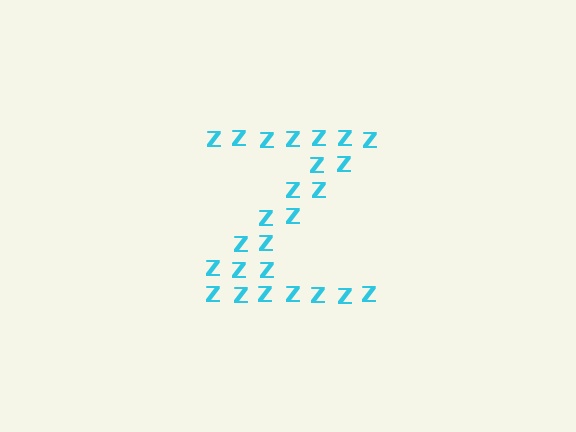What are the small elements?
The small elements are letter Z's.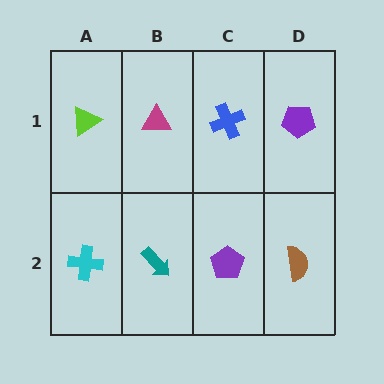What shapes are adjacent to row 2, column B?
A magenta triangle (row 1, column B), a cyan cross (row 2, column A), a purple pentagon (row 2, column C).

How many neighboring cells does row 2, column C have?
3.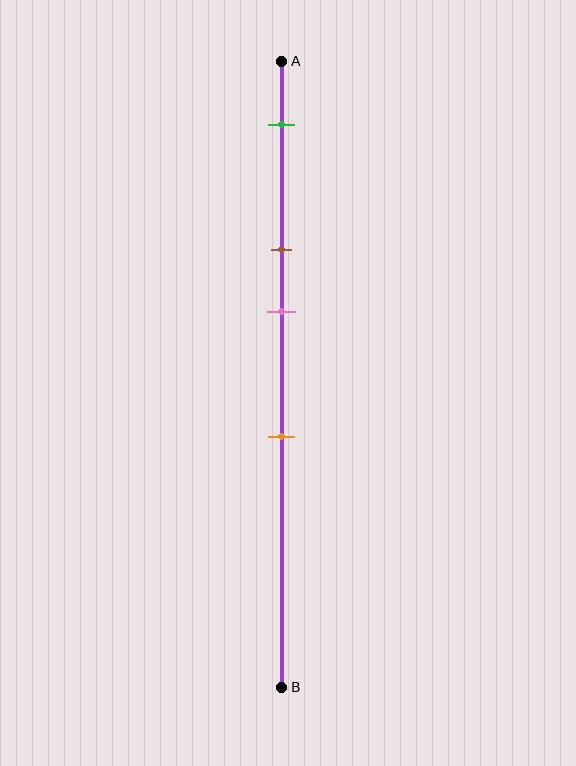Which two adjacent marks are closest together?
The brown and pink marks are the closest adjacent pair.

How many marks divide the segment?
There are 4 marks dividing the segment.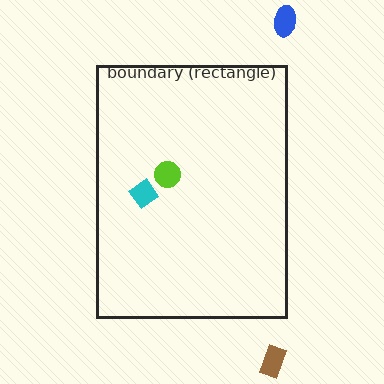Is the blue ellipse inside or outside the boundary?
Outside.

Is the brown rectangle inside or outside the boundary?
Outside.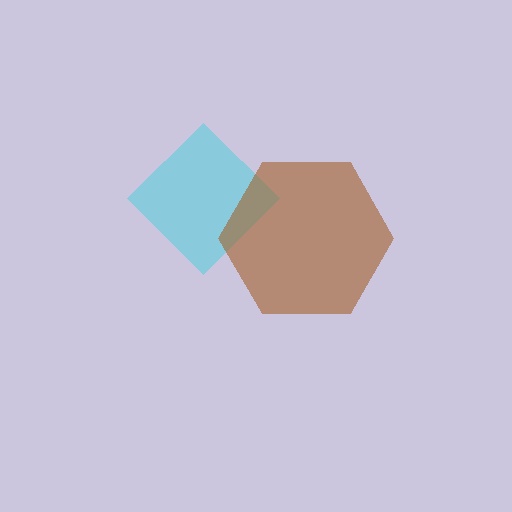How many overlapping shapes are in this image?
There are 2 overlapping shapes in the image.